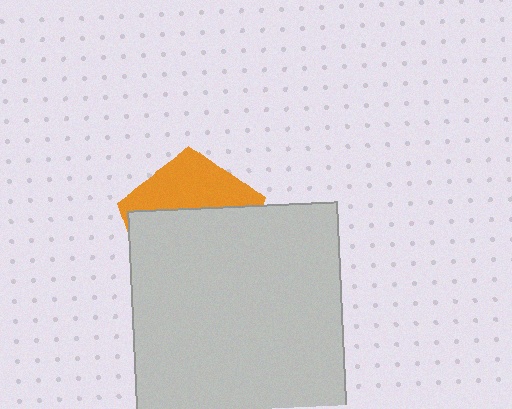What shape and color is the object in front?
The object in front is a light gray rectangle.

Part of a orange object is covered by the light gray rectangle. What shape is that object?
It is a pentagon.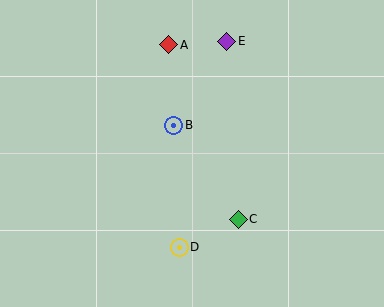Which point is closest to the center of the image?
Point B at (174, 125) is closest to the center.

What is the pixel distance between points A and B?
The distance between A and B is 80 pixels.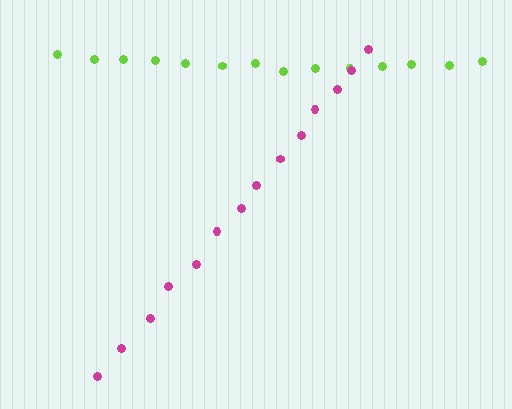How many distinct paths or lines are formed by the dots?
There are 2 distinct paths.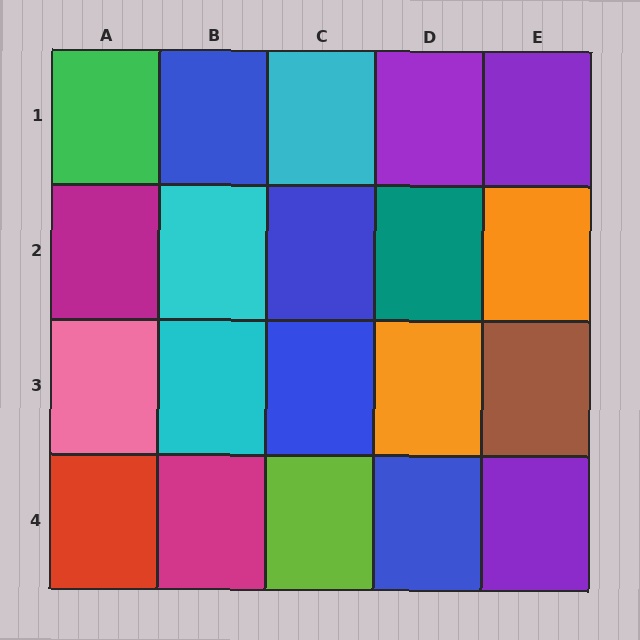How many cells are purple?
3 cells are purple.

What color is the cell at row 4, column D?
Blue.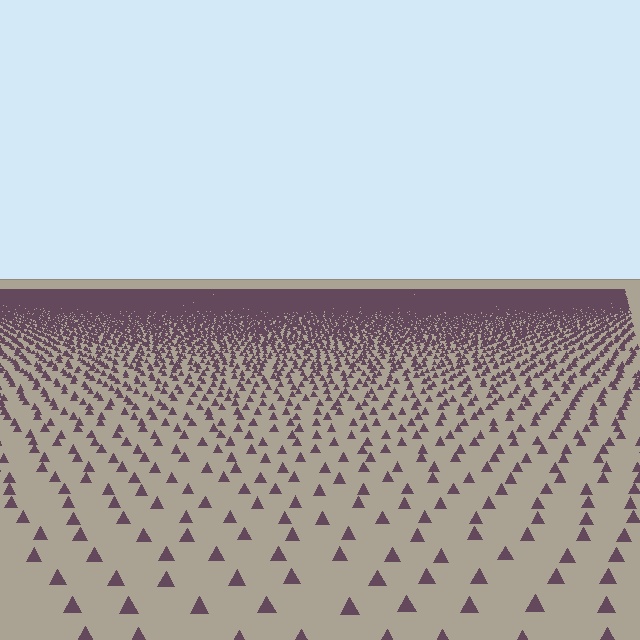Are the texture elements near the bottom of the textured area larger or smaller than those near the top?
Larger. Near the bottom, elements are closer to the viewer and appear at a bigger on-screen size.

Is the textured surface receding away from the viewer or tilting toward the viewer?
The surface is receding away from the viewer. Texture elements get smaller and denser toward the top.